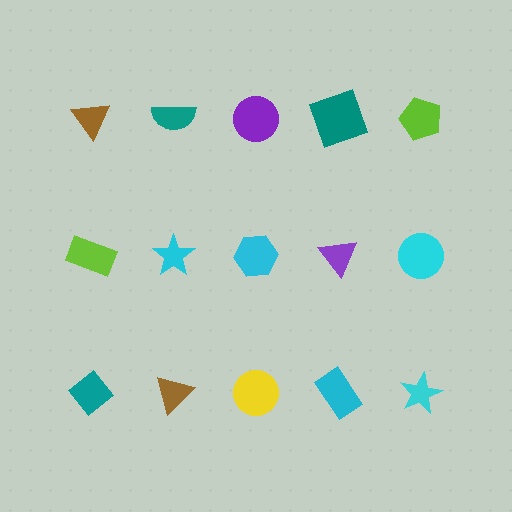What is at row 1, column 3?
A purple circle.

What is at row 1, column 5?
A lime pentagon.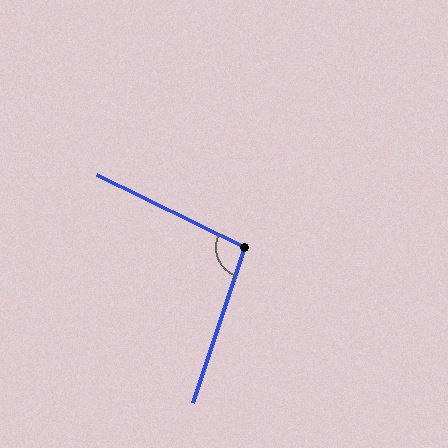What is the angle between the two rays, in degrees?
Approximately 97 degrees.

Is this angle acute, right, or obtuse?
It is obtuse.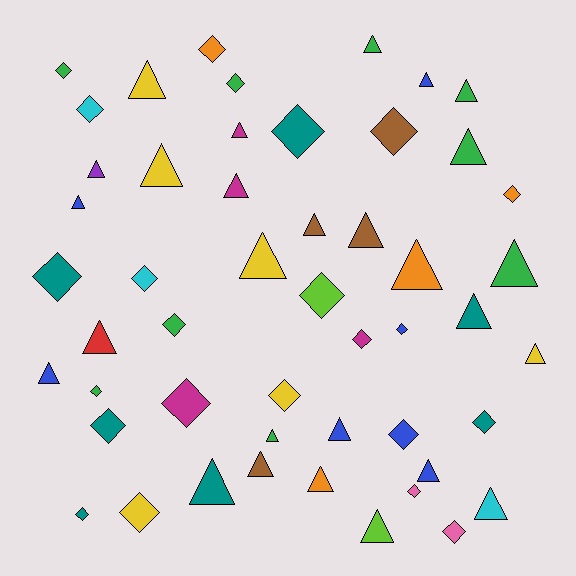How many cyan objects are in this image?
There are 3 cyan objects.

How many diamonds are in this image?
There are 23 diamonds.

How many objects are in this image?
There are 50 objects.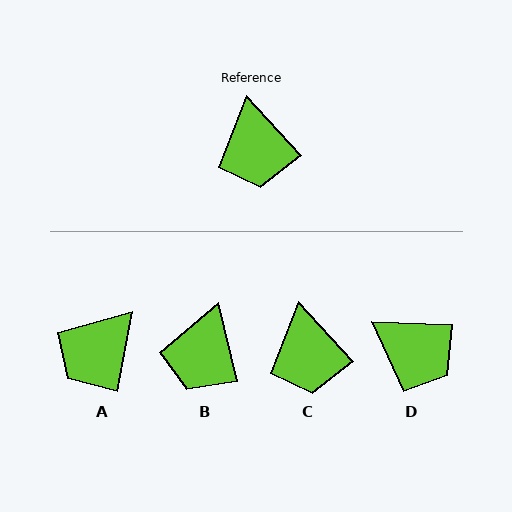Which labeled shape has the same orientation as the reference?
C.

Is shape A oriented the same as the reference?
No, it is off by about 53 degrees.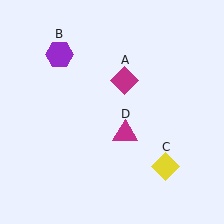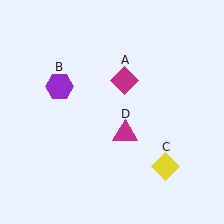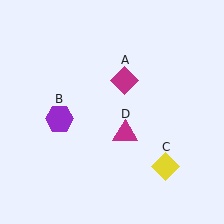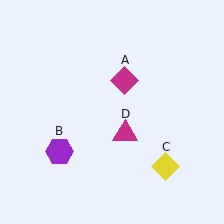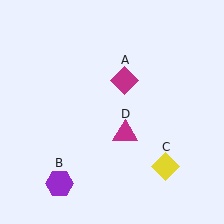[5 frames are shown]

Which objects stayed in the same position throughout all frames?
Magenta diamond (object A) and yellow diamond (object C) and magenta triangle (object D) remained stationary.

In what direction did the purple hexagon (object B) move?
The purple hexagon (object B) moved down.